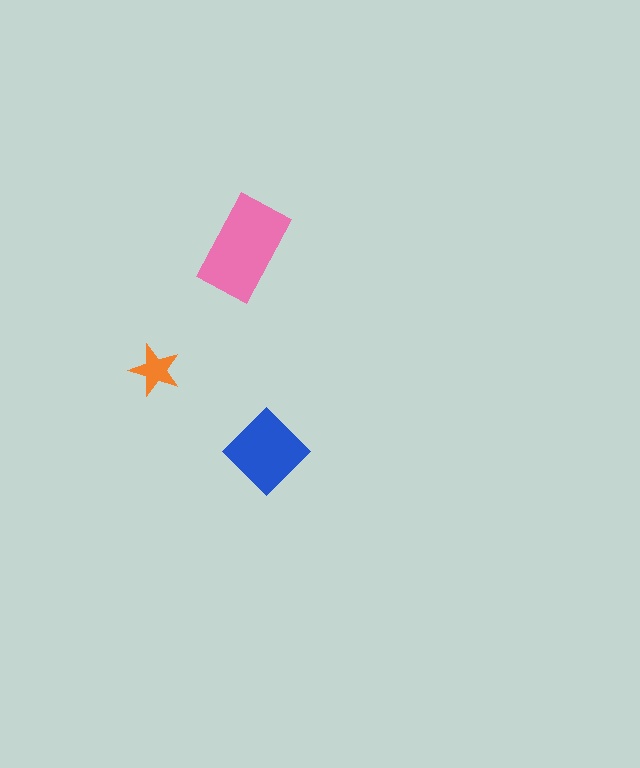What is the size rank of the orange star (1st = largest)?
3rd.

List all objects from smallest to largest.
The orange star, the blue diamond, the pink rectangle.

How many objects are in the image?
There are 3 objects in the image.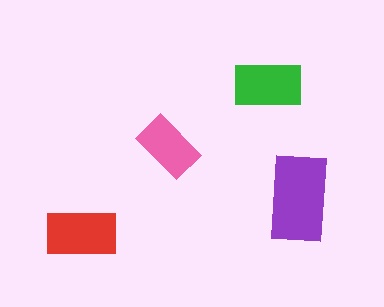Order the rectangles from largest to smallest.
the purple one, the red one, the green one, the pink one.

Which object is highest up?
The green rectangle is topmost.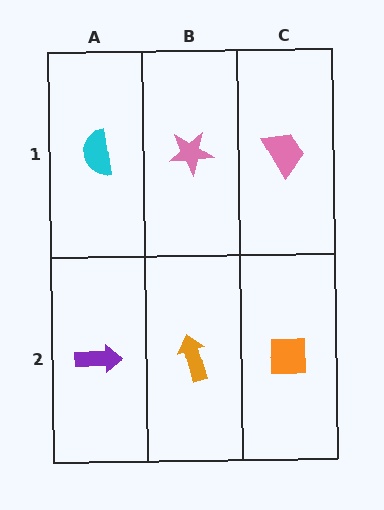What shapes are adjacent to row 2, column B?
A pink star (row 1, column B), a purple arrow (row 2, column A), an orange square (row 2, column C).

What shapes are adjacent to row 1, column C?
An orange square (row 2, column C), a pink star (row 1, column B).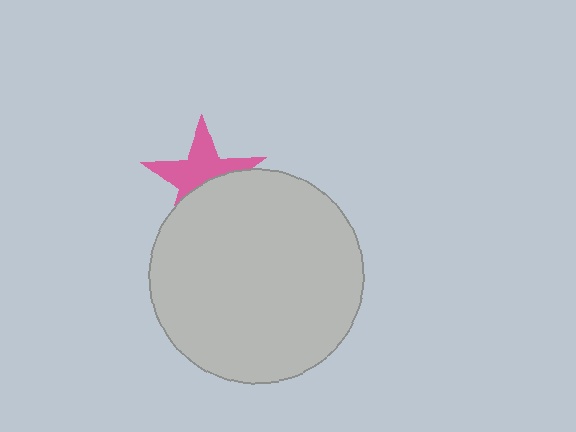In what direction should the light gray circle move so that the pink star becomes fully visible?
The light gray circle should move down. That is the shortest direction to clear the overlap and leave the pink star fully visible.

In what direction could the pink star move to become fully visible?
The pink star could move up. That would shift it out from behind the light gray circle entirely.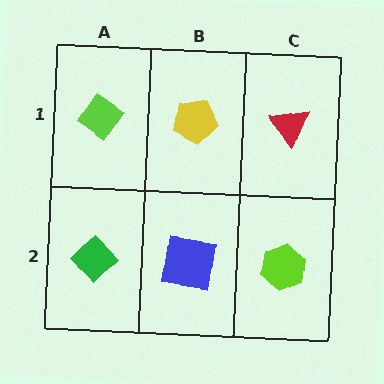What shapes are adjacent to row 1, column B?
A blue square (row 2, column B), a lime diamond (row 1, column A), a red triangle (row 1, column C).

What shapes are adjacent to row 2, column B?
A yellow pentagon (row 1, column B), a green diamond (row 2, column A), a lime hexagon (row 2, column C).